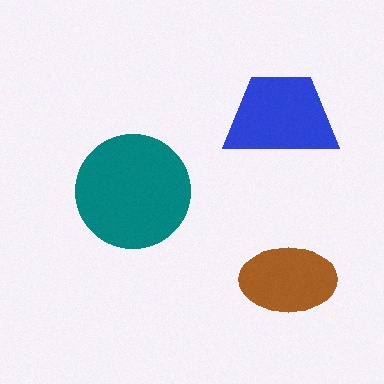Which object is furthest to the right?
The brown ellipse is rightmost.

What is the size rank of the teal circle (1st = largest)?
1st.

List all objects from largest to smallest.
The teal circle, the blue trapezoid, the brown ellipse.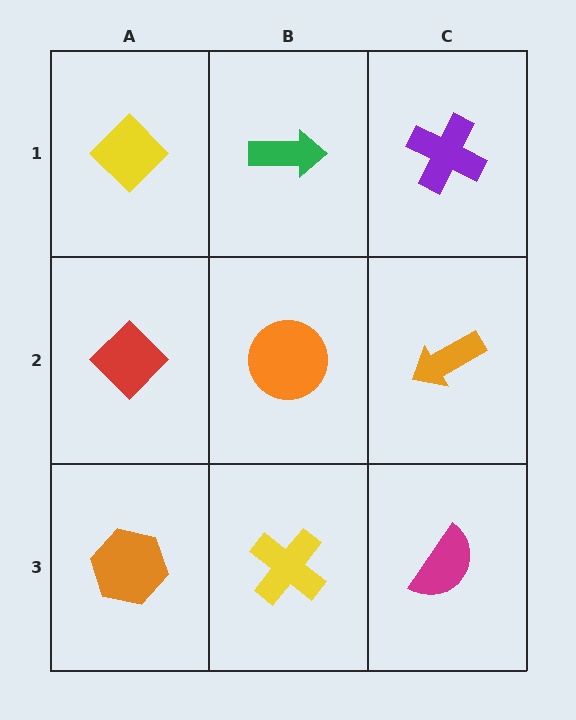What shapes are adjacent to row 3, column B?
An orange circle (row 2, column B), an orange hexagon (row 3, column A), a magenta semicircle (row 3, column C).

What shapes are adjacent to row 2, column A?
A yellow diamond (row 1, column A), an orange hexagon (row 3, column A), an orange circle (row 2, column B).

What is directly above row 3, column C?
An orange arrow.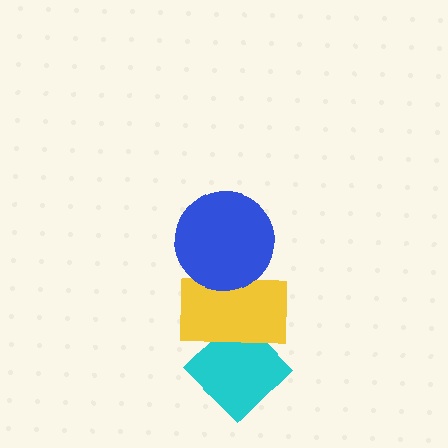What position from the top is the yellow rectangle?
The yellow rectangle is 2nd from the top.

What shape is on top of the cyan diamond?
The yellow rectangle is on top of the cyan diamond.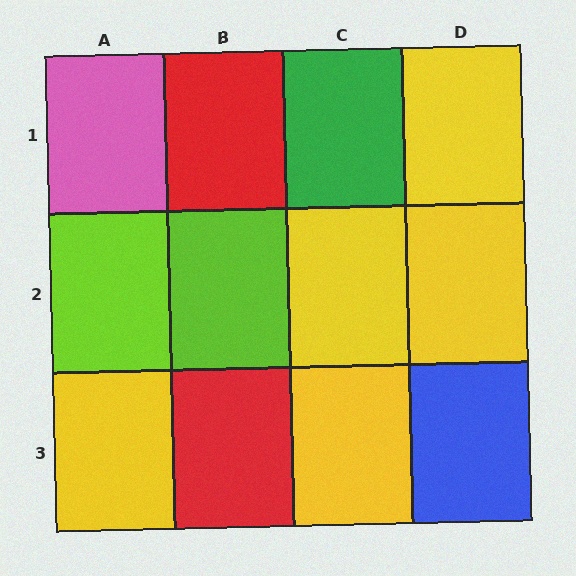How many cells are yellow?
5 cells are yellow.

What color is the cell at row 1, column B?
Red.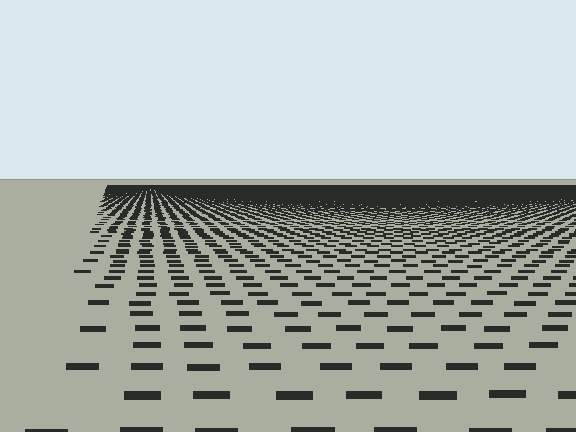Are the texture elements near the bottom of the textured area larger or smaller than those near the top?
Larger. Near the bottom, elements are closer to the viewer and appear at a bigger on-screen size.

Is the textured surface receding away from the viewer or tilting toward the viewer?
The surface is receding away from the viewer. Texture elements get smaller and denser toward the top.